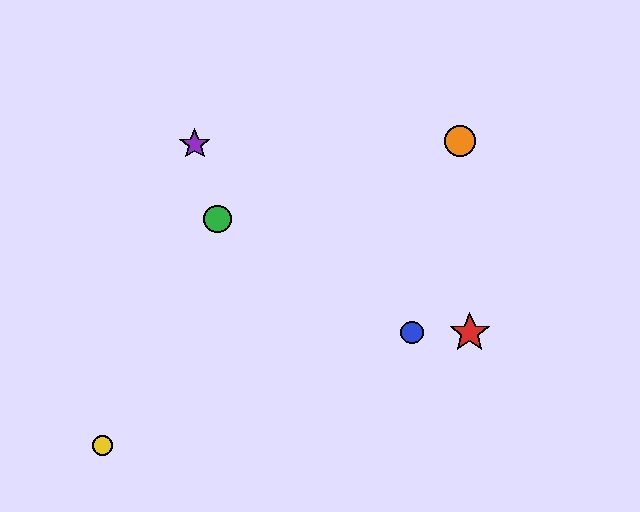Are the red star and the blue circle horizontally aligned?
Yes, both are at y≈333.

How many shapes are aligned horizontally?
2 shapes (the red star, the blue circle) are aligned horizontally.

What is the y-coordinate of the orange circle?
The orange circle is at y≈141.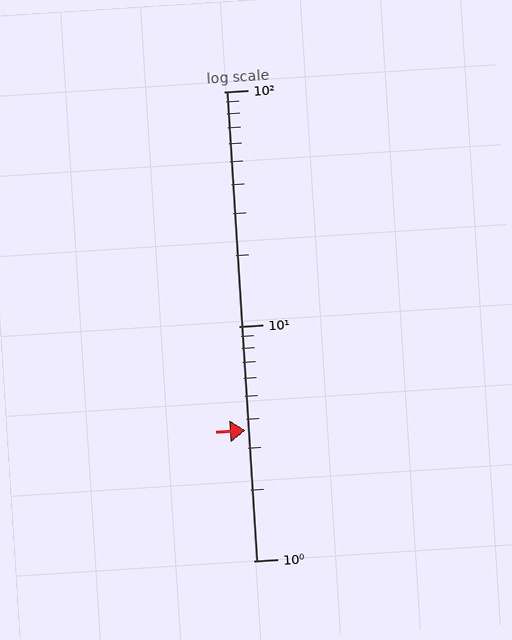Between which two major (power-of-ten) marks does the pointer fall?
The pointer is between 1 and 10.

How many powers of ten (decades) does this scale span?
The scale spans 2 decades, from 1 to 100.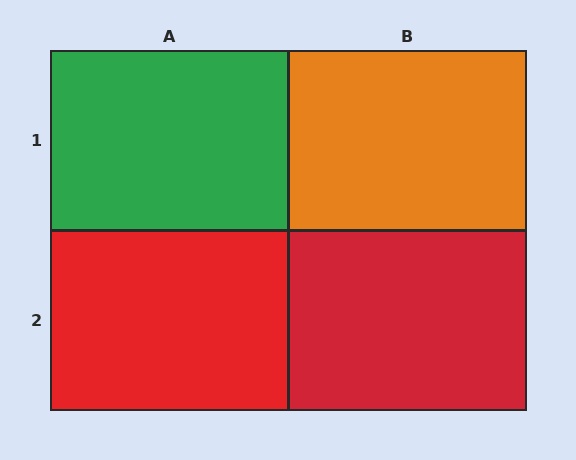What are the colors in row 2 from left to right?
Red, red.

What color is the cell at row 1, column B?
Orange.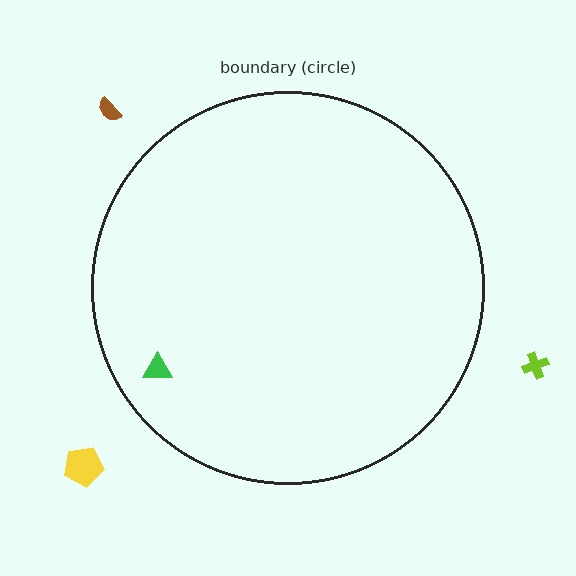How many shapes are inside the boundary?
1 inside, 3 outside.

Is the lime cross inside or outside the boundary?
Outside.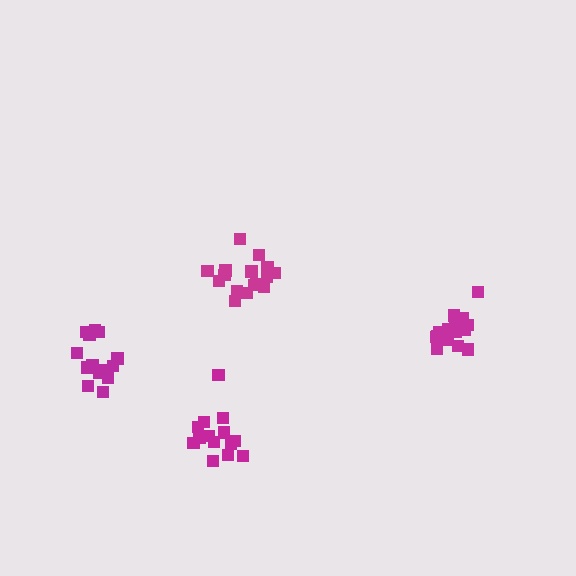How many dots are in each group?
Group 1: 17 dots, Group 2: 14 dots, Group 3: 17 dots, Group 4: 14 dots (62 total).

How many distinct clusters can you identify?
There are 4 distinct clusters.